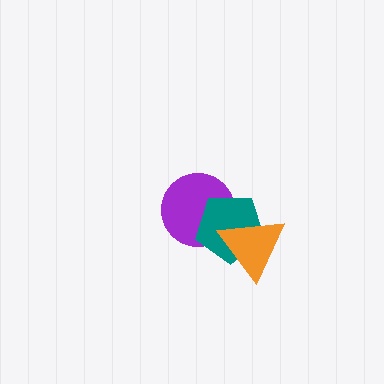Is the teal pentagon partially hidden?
Yes, it is partially covered by another shape.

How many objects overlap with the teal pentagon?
2 objects overlap with the teal pentagon.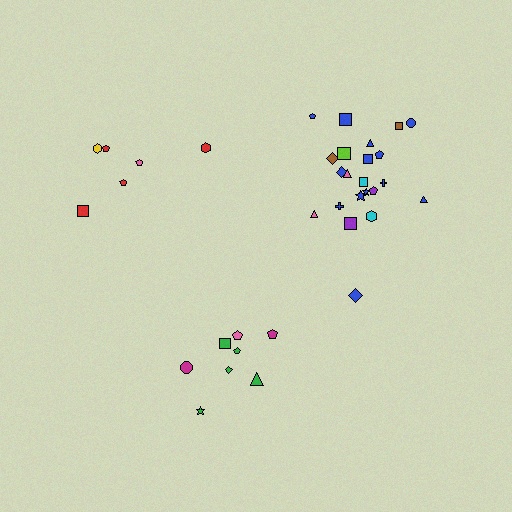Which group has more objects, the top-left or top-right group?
The top-right group.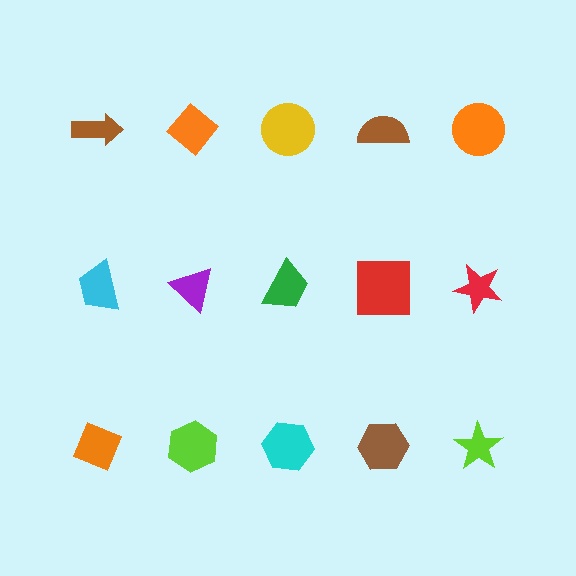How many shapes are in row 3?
5 shapes.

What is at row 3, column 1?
An orange diamond.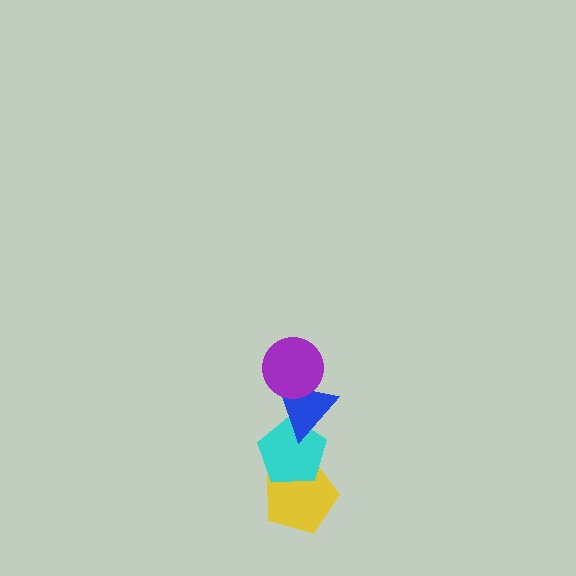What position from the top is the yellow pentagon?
The yellow pentagon is 4th from the top.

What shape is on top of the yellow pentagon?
The cyan pentagon is on top of the yellow pentagon.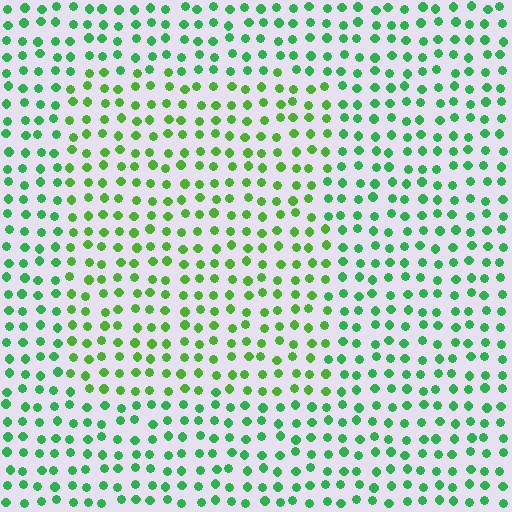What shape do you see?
I see a rectangle.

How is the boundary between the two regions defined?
The boundary is defined purely by a slight shift in hue (about 29 degrees). Spacing, size, and orientation are identical on both sides.